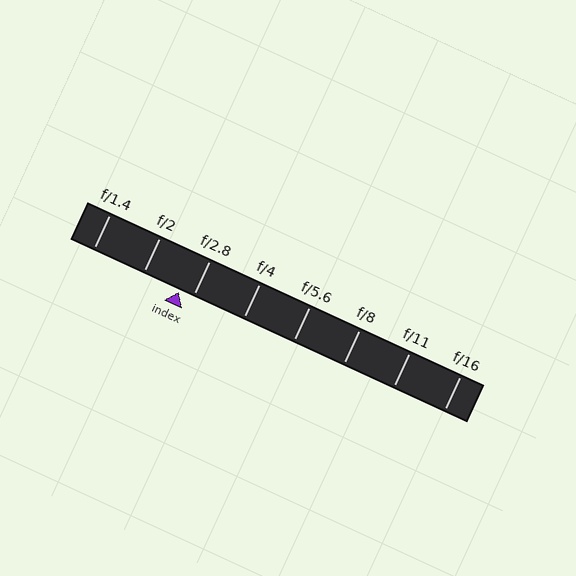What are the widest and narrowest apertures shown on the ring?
The widest aperture shown is f/1.4 and the narrowest is f/16.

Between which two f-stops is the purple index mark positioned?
The index mark is between f/2 and f/2.8.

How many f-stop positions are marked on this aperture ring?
There are 8 f-stop positions marked.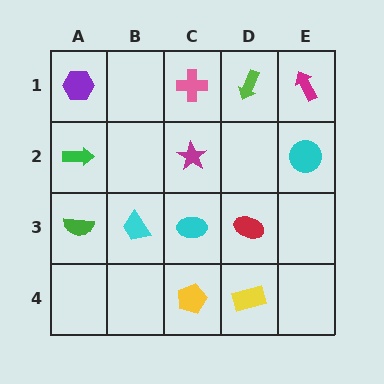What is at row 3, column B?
A cyan trapezoid.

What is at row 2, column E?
A cyan circle.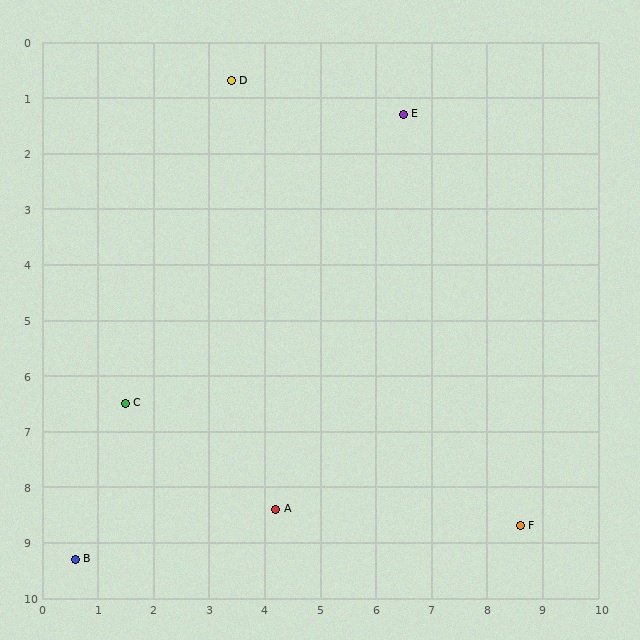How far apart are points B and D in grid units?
Points B and D are about 9.0 grid units apart.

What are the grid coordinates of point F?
Point F is at approximately (8.6, 8.7).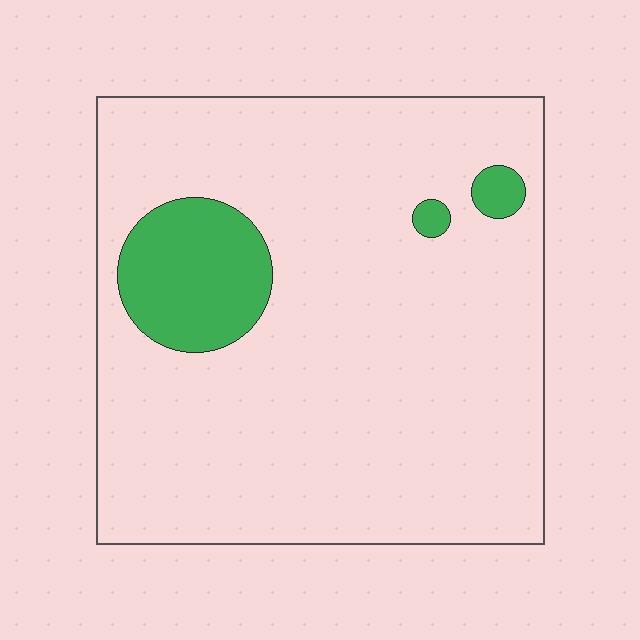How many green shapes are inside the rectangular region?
3.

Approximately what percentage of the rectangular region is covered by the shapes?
Approximately 10%.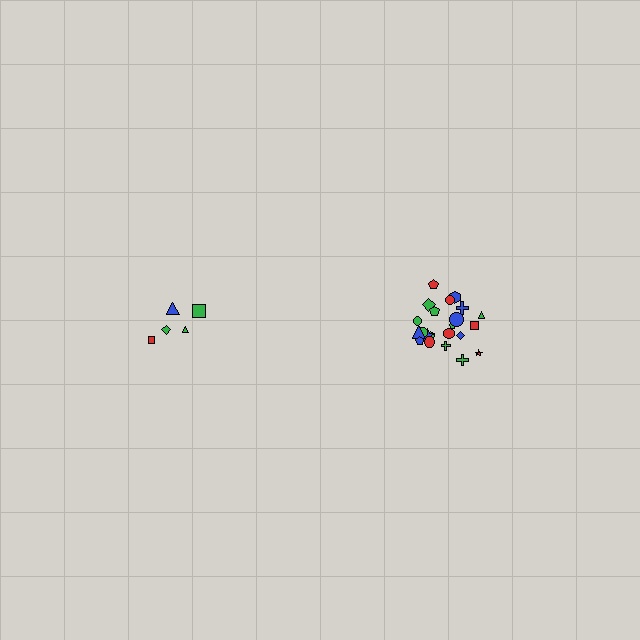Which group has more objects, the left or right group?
The right group.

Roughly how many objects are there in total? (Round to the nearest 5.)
Roughly 25 objects in total.